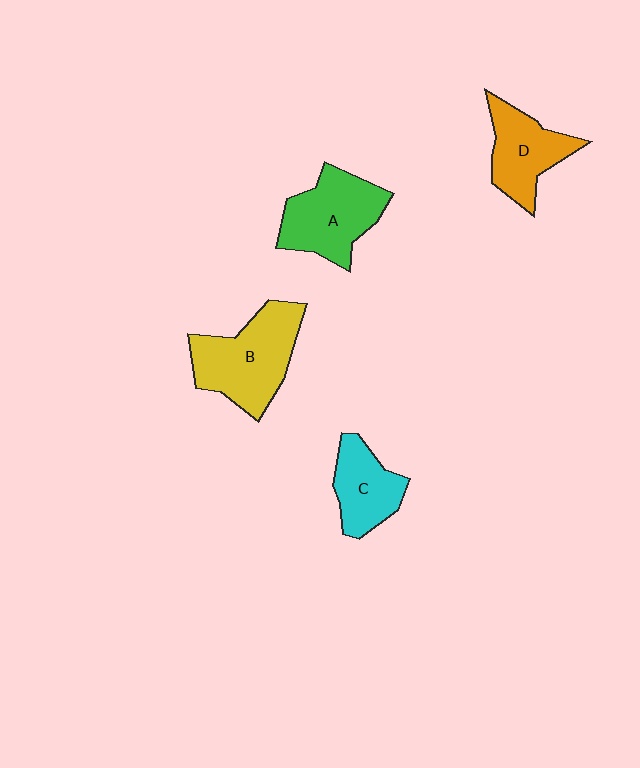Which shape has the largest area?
Shape B (yellow).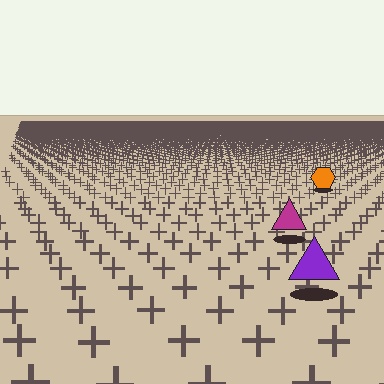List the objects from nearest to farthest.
From nearest to farthest: the purple triangle, the magenta triangle, the orange hexagon.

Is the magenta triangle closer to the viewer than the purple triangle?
No. The purple triangle is closer — you can tell from the texture gradient: the ground texture is coarser near it.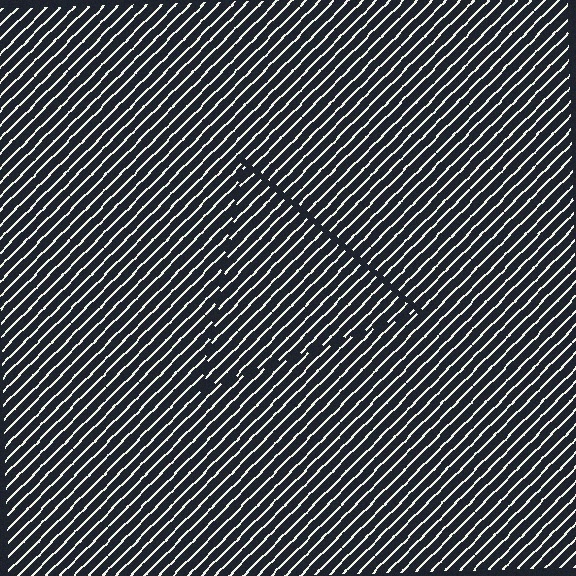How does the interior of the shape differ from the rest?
The interior of the shape contains the same grating, shifted by half a period — the contour is defined by the phase discontinuity where line-ends from the inner and outer gratings abut.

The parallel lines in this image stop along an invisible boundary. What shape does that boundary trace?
An illusory triangle. The interior of the shape contains the same grating, shifted by half a period — the contour is defined by the phase discontinuity where line-ends from the inner and outer gratings abut.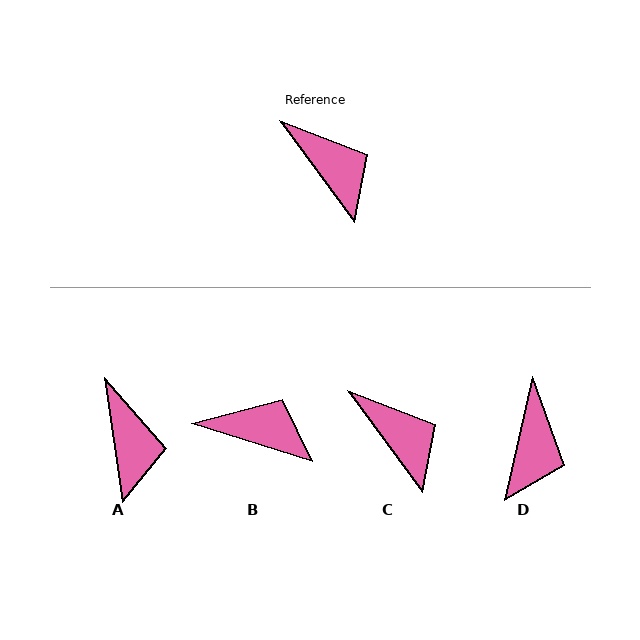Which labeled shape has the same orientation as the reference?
C.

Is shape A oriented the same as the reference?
No, it is off by about 28 degrees.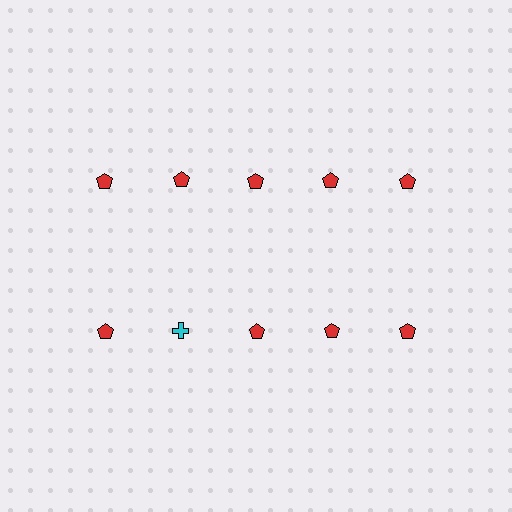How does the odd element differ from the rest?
It differs in both color (cyan instead of red) and shape (cross instead of pentagon).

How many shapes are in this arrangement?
There are 10 shapes arranged in a grid pattern.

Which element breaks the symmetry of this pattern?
The cyan cross in the second row, second from left column breaks the symmetry. All other shapes are red pentagons.